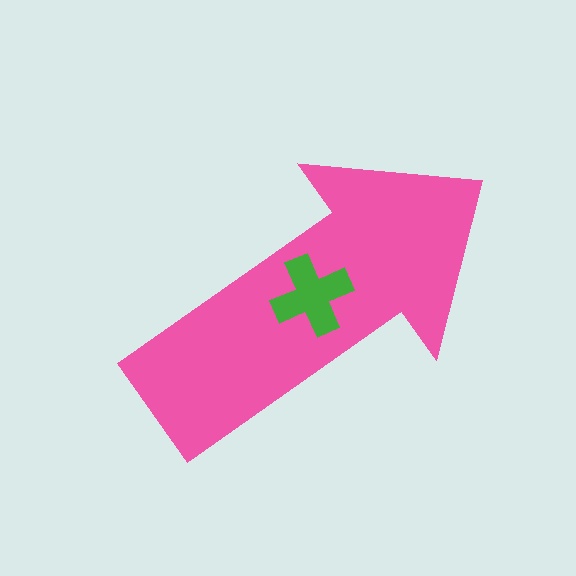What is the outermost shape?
The pink arrow.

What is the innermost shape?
The green cross.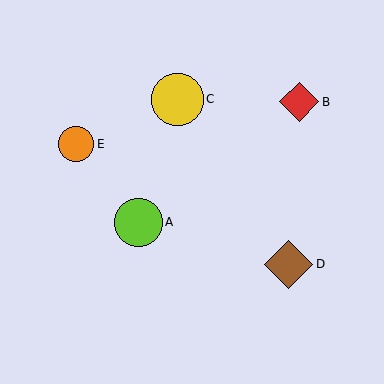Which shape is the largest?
The yellow circle (labeled C) is the largest.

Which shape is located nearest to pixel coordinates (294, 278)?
The brown diamond (labeled D) at (289, 265) is nearest to that location.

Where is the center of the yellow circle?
The center of the yellow circle is at (177, 100).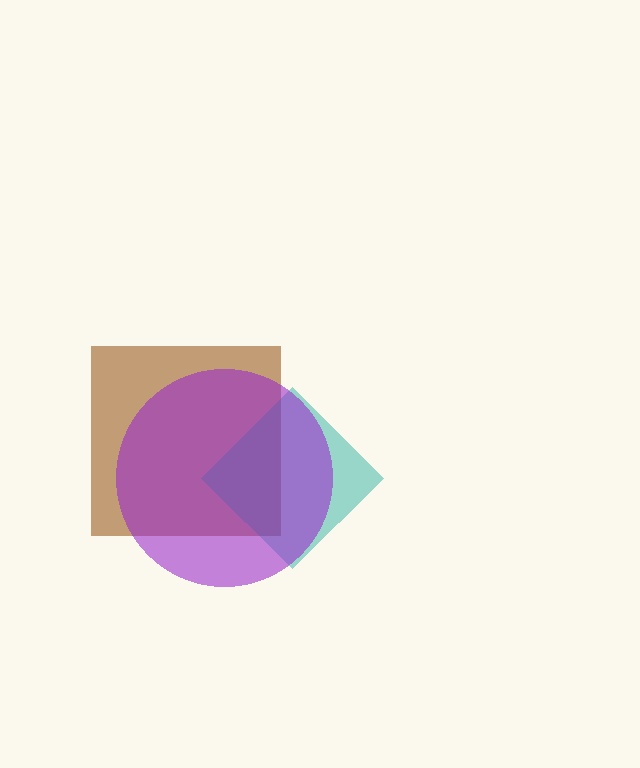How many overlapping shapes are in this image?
There are 3 overlapping shapes in the image.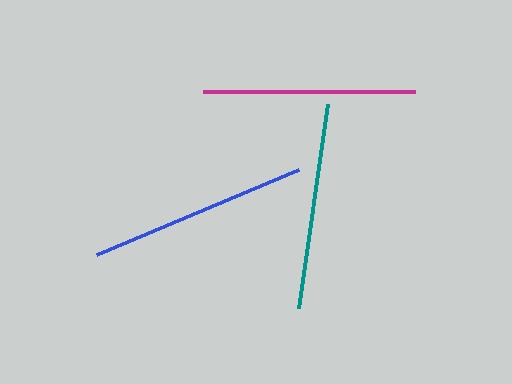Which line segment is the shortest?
The teal line is the shortest at approximately 206 pixels.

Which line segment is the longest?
The blue line is the longest at approximately 218 pixels.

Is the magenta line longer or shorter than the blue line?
The blue line is longer than the magenta line.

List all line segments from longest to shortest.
From longest to shortest: blue, magenta, teal.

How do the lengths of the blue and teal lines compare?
The blue and teal lines are approximately the same length.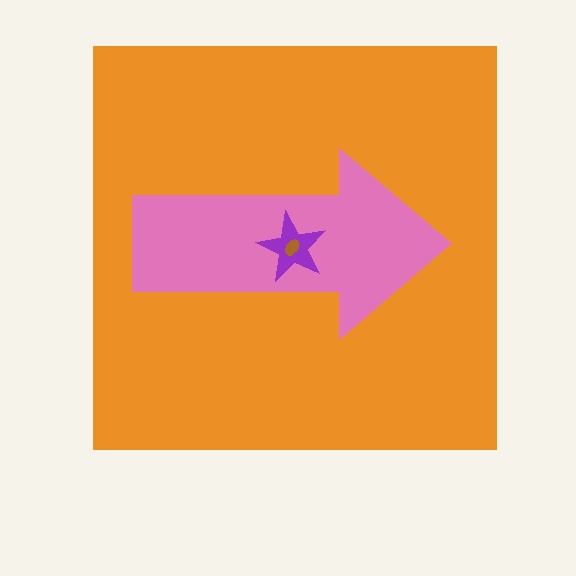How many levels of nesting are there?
4.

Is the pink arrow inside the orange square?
Yes.